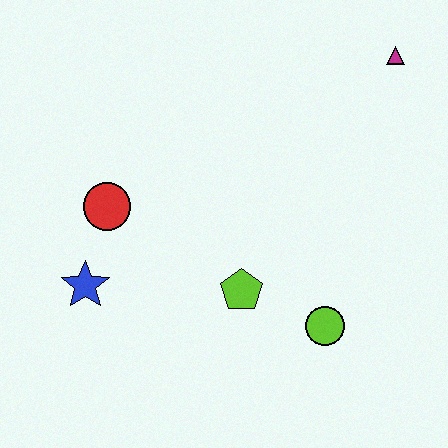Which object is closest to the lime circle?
The lime pentagon is closest to the lime circle.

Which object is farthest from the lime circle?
The magenta triangle is farthest from the lime circle.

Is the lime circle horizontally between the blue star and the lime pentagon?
No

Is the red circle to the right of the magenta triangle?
No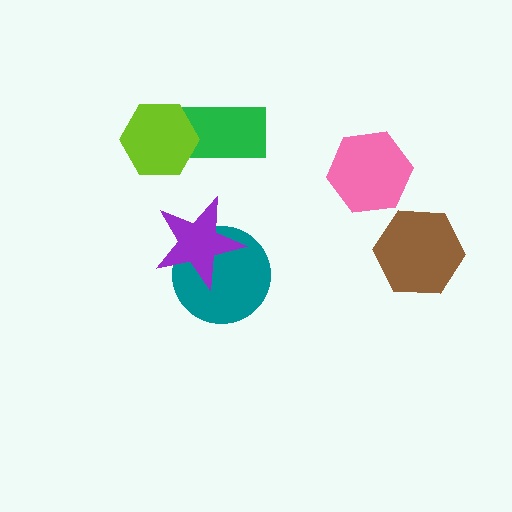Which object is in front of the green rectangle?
The lime hexagon is in front of the green rectangle.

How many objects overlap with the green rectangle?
1 object overlaps with the green rectangle.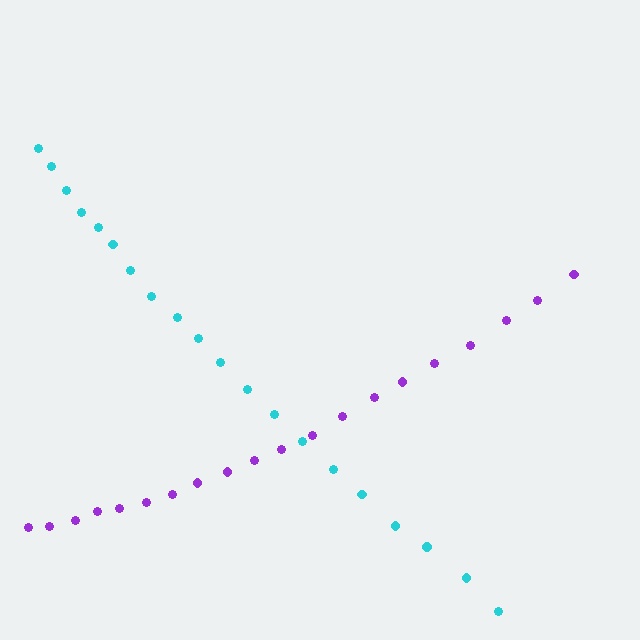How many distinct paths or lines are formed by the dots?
There are 2 distinct paths.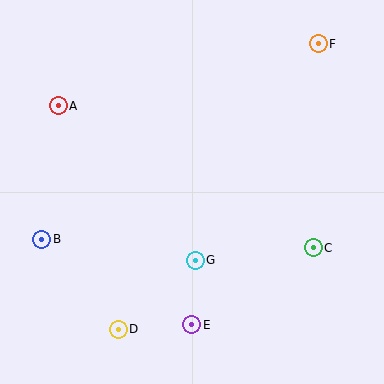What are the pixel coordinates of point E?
Point E is at (192, 325).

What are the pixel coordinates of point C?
Point C is at (313, 248).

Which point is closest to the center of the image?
Point G at (195, 260) is closest to the center.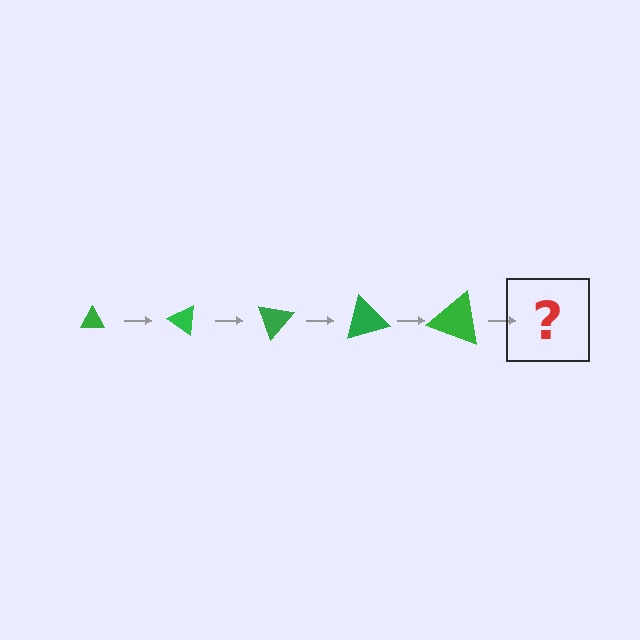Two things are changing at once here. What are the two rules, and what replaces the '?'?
The two rules are that the triangle grows larger each step and it rotates 35 degrees each step. The '?' should be a triangle, larger than the previous one and rotated 175 degrees from the start.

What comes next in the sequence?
The next element should be a triangle, larger than the previous one and rotated 175 degrees from the start.